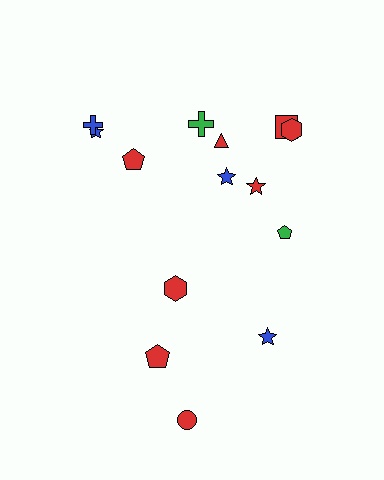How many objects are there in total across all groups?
There are 14 objects.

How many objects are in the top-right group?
There are 7 objects.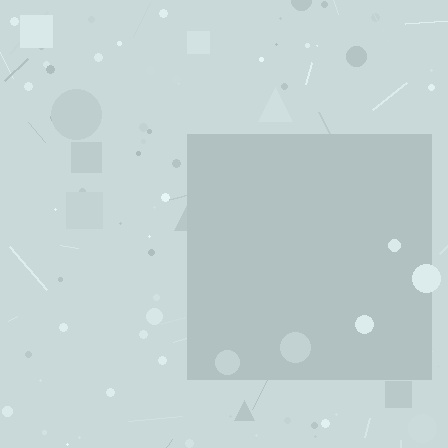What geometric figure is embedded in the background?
A square is embedded in the background.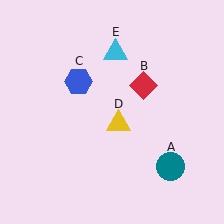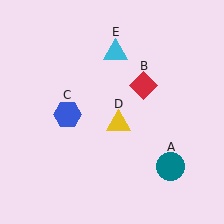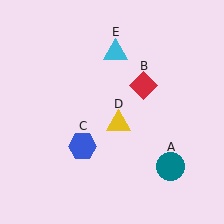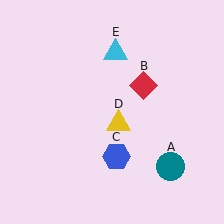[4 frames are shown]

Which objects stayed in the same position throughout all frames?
Teal circle (object A) and red diamond (object B) and yellow triangle (object D) and cyan triangle (object E) remained stationary.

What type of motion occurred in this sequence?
The blue hexagon (object C) rotated counterclockwise around the center of the scene.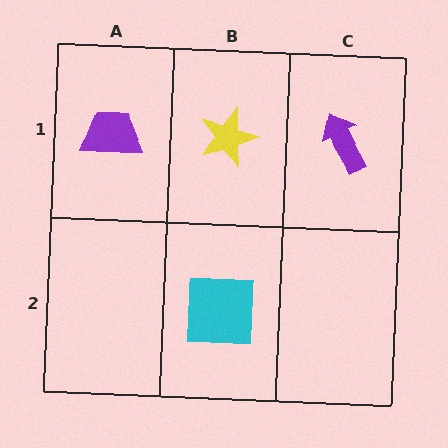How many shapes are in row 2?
1 shape.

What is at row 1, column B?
A yellow star.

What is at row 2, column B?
A cyan square.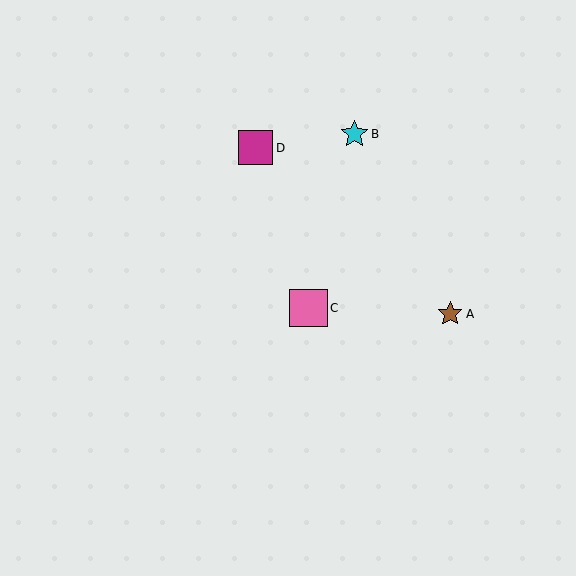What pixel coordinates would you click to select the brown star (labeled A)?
Click at (450, 314) to select the brown star A.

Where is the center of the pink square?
The center of the pink square is at (308, 308).